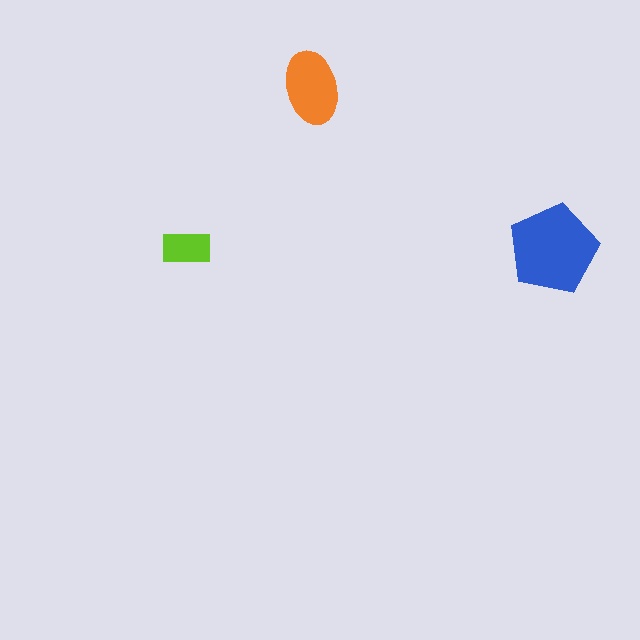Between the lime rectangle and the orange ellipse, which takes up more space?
The orange ellipse.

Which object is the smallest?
The lime rectangle.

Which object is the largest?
The blue pentagon.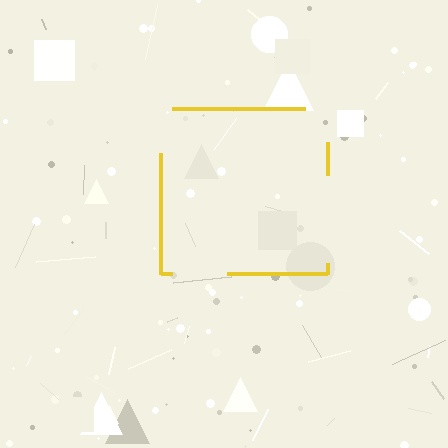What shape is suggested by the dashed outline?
The dashed outline suggests a square.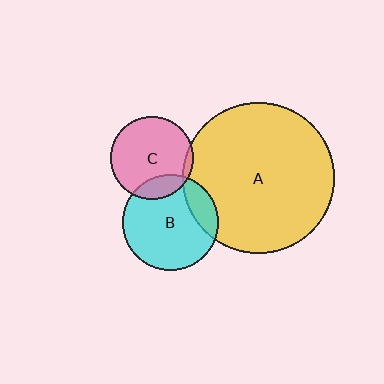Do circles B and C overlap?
Yes.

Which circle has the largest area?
Circle A (yellow).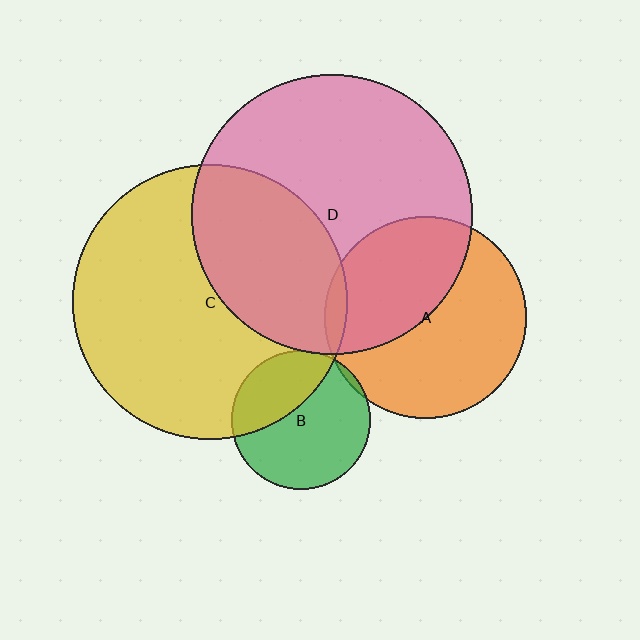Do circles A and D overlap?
Yes.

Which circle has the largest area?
Circle D (pink).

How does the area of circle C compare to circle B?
Approximately 3.9 times.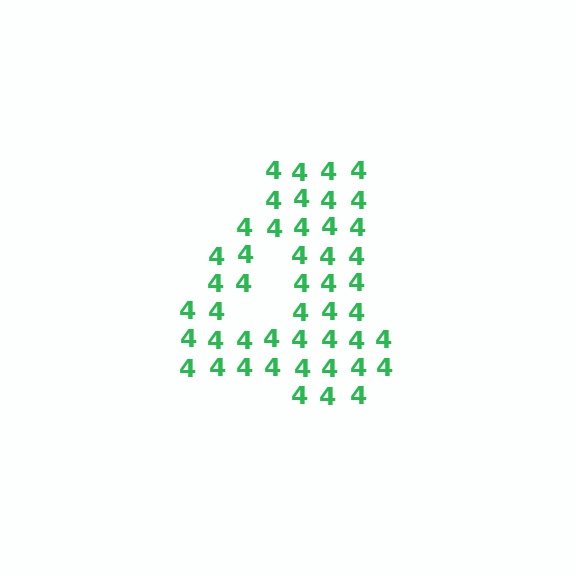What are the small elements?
The small elements are digit 4's.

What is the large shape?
The large shape is the digit 4.